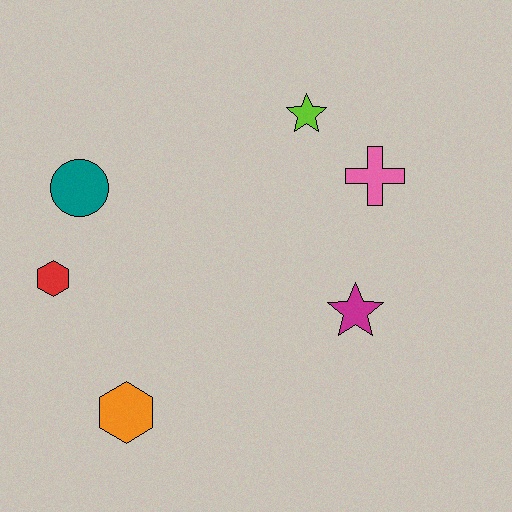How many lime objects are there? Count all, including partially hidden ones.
There is 1 lime object.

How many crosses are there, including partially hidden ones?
There is 1 cross.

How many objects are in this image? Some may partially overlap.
There are 6 objects.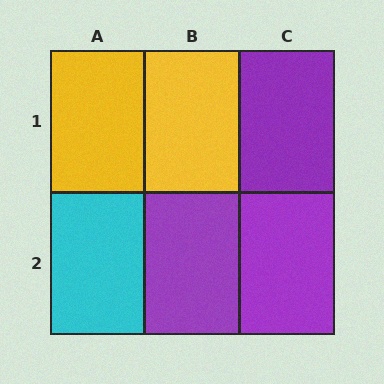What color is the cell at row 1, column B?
Yellow.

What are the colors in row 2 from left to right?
Cyan, purple, purple.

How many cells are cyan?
1 cell is cyan.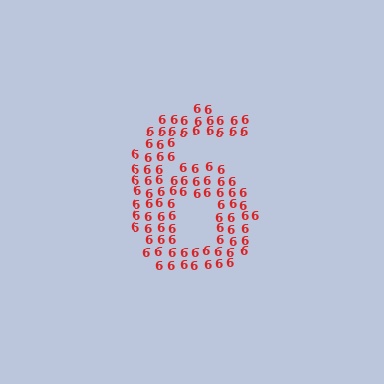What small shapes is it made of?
It is made of small digit 6's.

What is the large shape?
The large shape is the digit 6.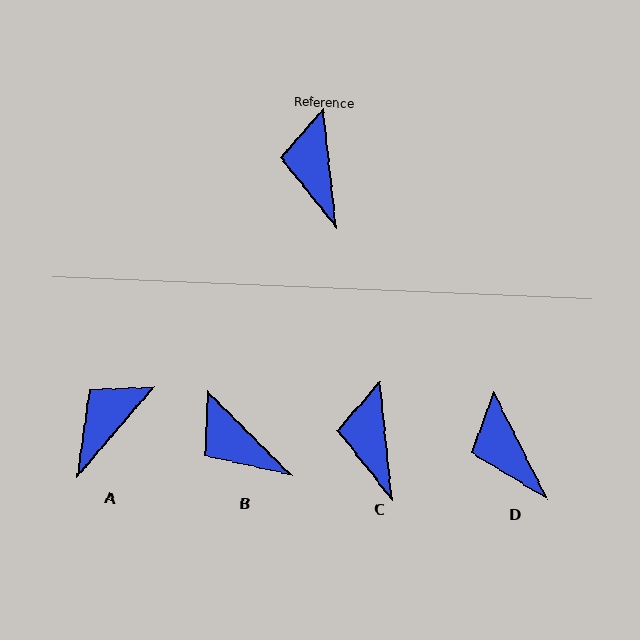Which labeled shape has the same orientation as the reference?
C.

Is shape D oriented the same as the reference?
No, it is off by about 21 degrees.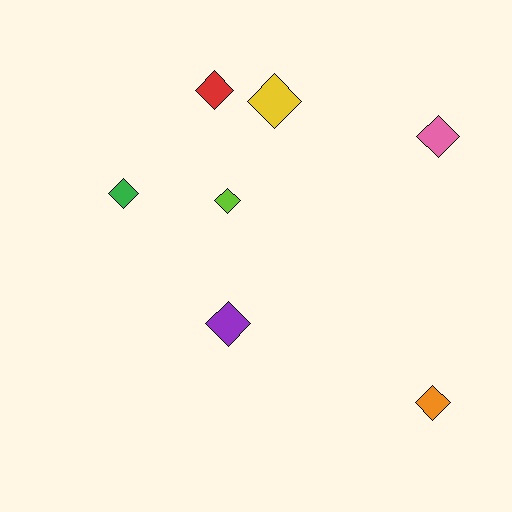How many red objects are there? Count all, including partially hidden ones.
There is 1 red object.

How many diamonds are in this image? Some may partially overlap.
There are 7 diamonds.